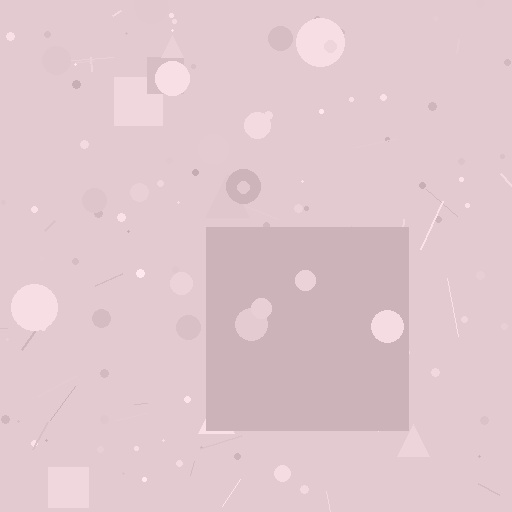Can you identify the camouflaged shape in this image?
The camouflaged shape is a square.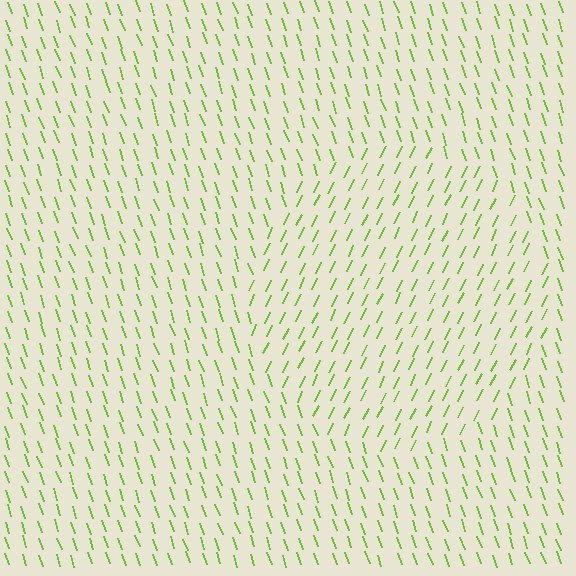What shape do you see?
I see a circle.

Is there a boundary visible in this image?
Yes, there is a texture boundary formed by a change in line orientation.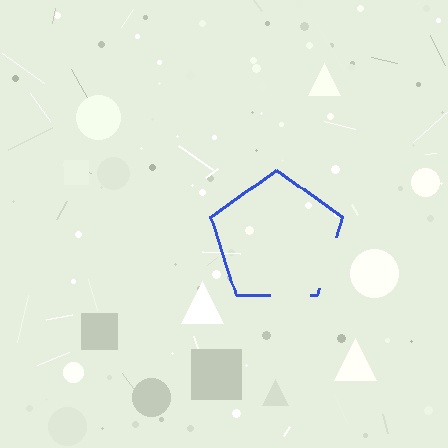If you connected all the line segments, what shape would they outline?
They would outline a pentagon.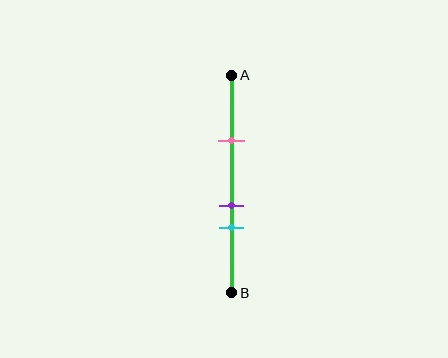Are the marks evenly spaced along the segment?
No, the marks are not evenly spaced.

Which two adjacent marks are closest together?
The purple and cyan marks are the closest adjacent pair.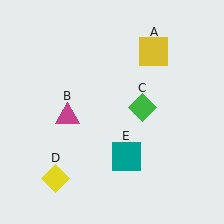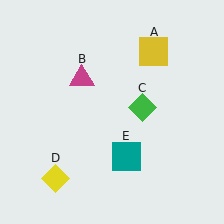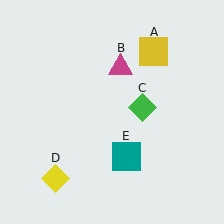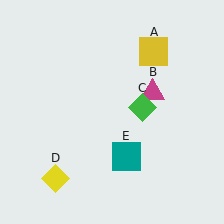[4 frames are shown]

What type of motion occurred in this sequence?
The magenta triangle (object B) rotated clockwise around the center of the scene.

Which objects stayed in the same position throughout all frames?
Yellow square (object A) and green diamond (object C) and yellow diamond (object D) and teal square (object E) remained stationary.